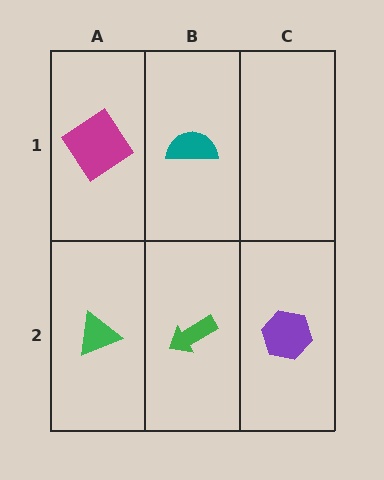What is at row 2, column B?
A green arrow.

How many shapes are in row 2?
3 shapes.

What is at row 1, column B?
A teal semicircle.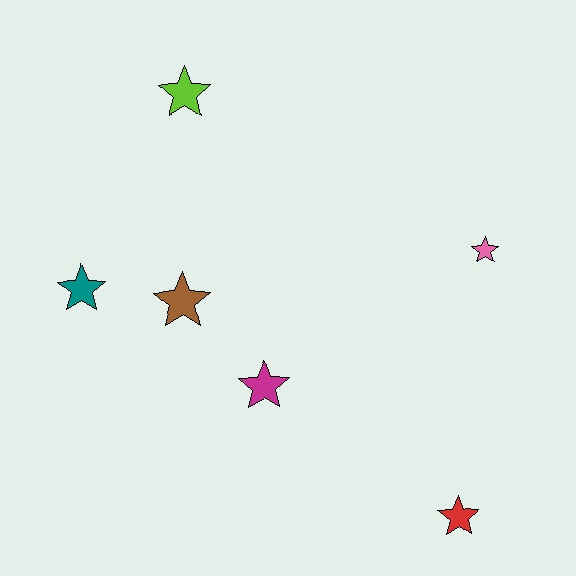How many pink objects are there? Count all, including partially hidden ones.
There is 1 pink object.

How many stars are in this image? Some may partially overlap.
There are 6 stars.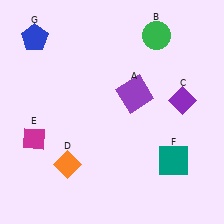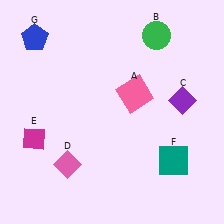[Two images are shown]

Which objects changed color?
A changed from purple to pink. D changed from orange to pink.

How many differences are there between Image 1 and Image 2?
There are 2 differences between the two images.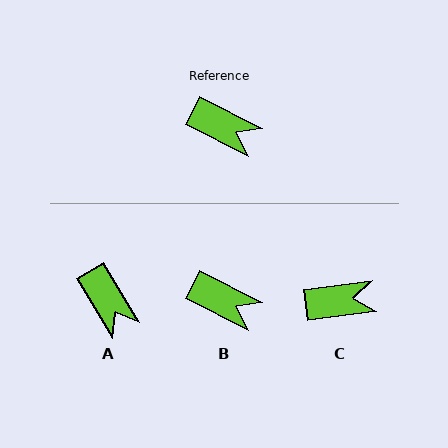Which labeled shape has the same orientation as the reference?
B.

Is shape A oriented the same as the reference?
No, it is off by about 32 degrees.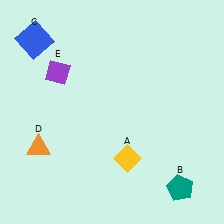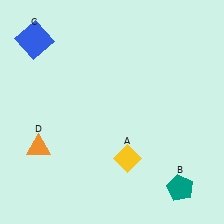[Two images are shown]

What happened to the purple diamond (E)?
The purple diamond (E) was removed in Image 2. It was in the top-left area of Image 1.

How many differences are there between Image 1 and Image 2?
There is 1 difference between the two images.